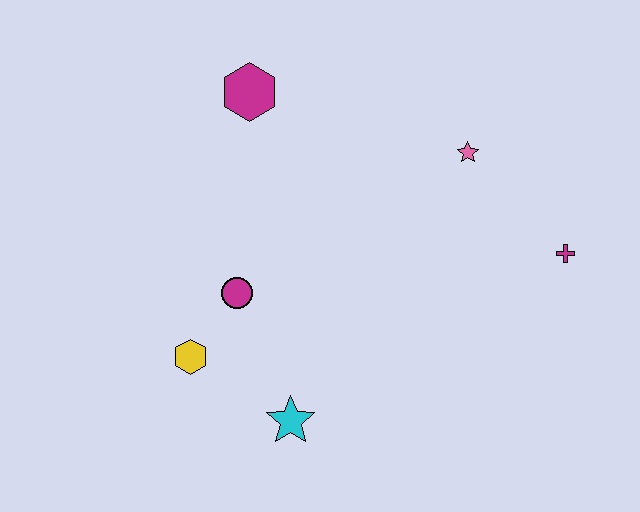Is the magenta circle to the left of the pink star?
Yes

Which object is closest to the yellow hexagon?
The magenta circle is closest to the yellow hexagon.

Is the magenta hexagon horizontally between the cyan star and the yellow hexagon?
Yes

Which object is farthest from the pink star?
The yellow hexagon is farthest from the pink star.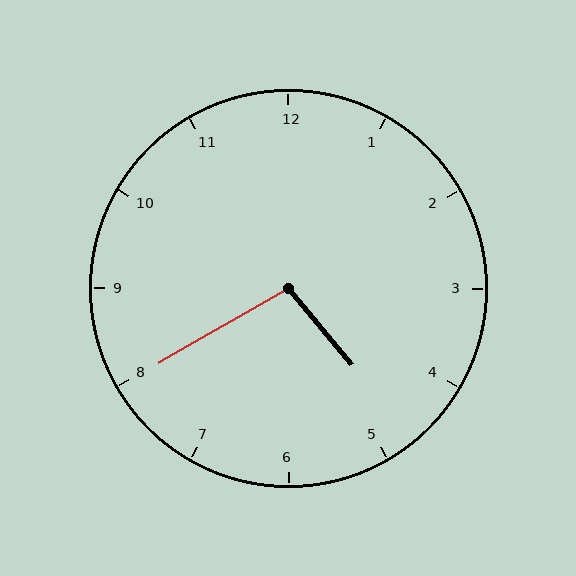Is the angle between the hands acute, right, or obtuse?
It is obtuse.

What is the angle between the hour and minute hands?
Approximately 100 degrees.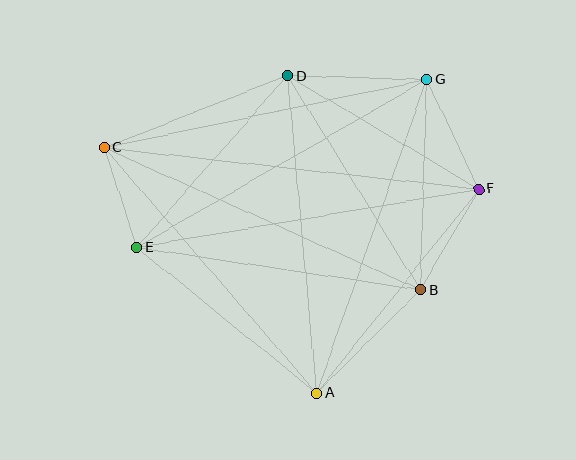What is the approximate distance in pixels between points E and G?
The distance between E and G is approximately 335 pixels.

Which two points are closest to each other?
Points C and E are closest to each other.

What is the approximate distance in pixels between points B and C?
The distance between B and C is approximately 347 pixels.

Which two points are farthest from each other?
Points C and F are farthest from each other.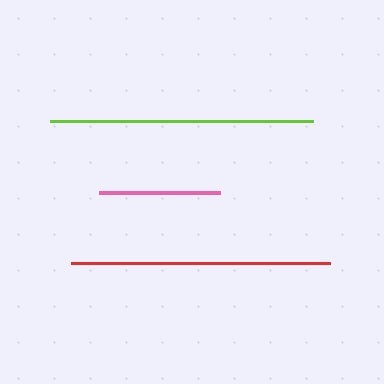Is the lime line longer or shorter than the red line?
The lime line is longer than the red line.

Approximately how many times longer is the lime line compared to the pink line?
The lime line is approximately 2.2 times the length of the pink line.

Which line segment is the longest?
The lime line is the longest at approximately 263 pixels.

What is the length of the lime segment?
The lime segment is approximately 263 pixels long.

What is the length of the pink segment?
The pink segment is approximately 120 pixels long.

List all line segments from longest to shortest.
From longest to shortest: lime, red, pink.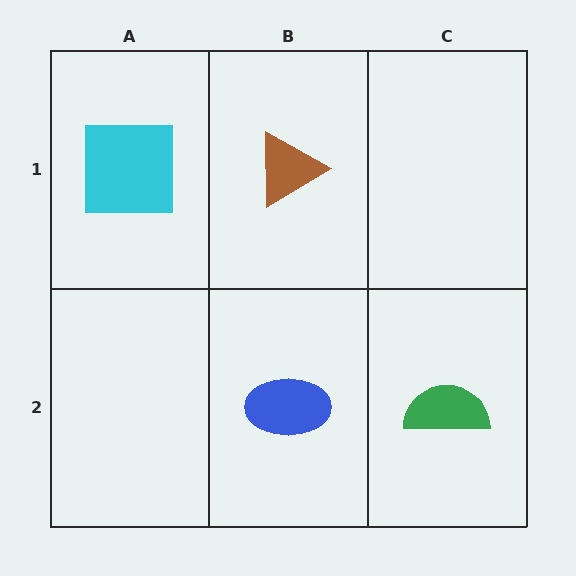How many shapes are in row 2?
2 shapes.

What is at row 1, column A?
A cyan square.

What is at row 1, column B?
A brown triangle.